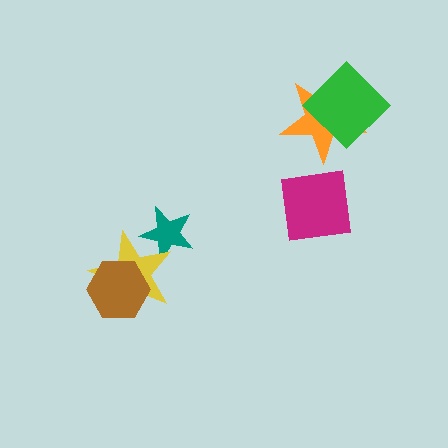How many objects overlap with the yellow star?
2 objects overlap with the yellow star.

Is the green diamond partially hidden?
No, no other shape covers it.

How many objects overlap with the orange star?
1 object overlaps with the orange star.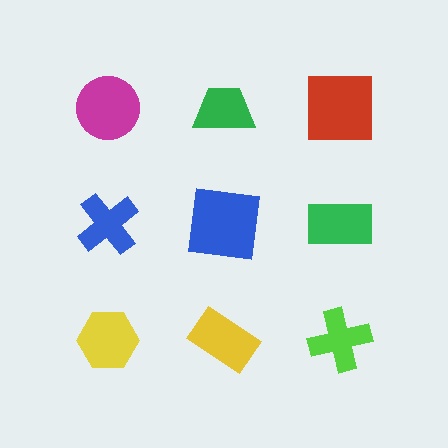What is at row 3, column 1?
A yellow hexagon.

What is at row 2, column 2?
A blue square.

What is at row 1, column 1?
A magenta circle.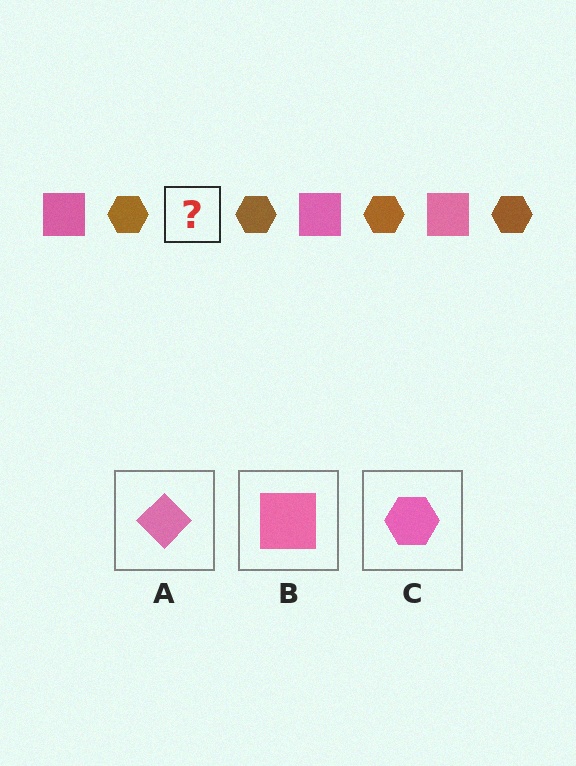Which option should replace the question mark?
Option B.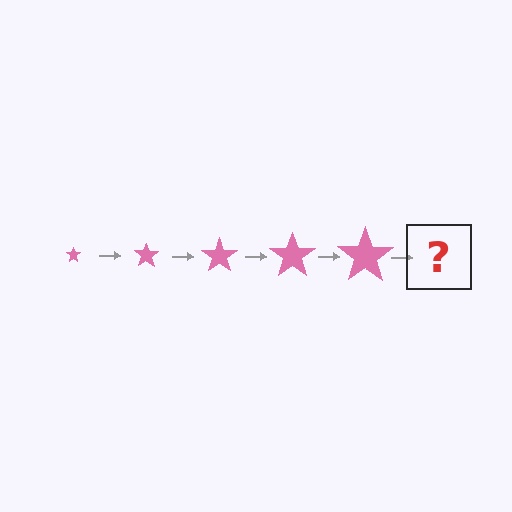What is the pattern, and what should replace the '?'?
The pattern is that the star gets progressively larger each step. The '?' should be a pink star, larger than the previous one.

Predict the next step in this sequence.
The next step is a pink star, larger than the previous one.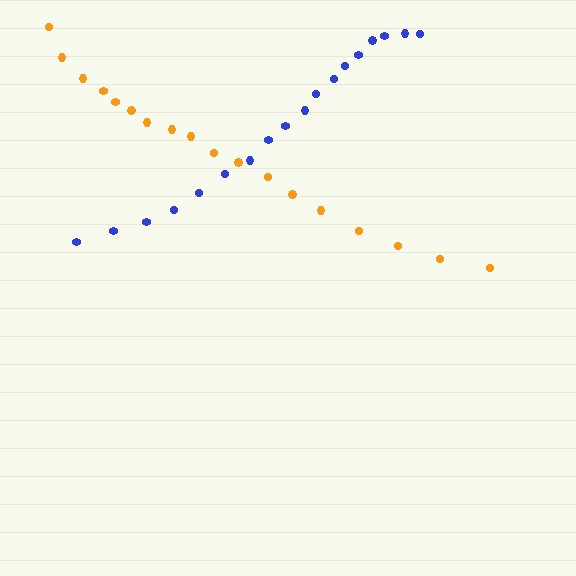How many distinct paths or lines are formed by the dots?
There are 2 distinct paths.